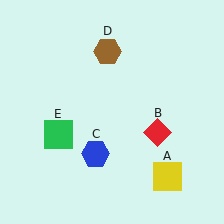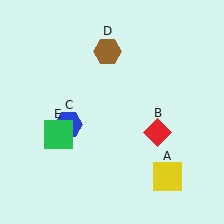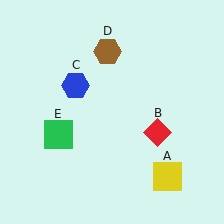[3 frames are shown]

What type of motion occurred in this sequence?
The blue hexagon (object C) rotated clockwise around the center of the scene.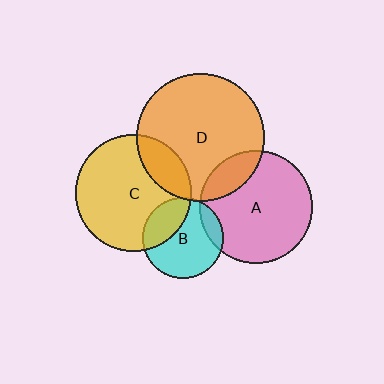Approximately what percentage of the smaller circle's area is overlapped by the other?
Approximately 15%.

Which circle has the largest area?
Circle D (orange).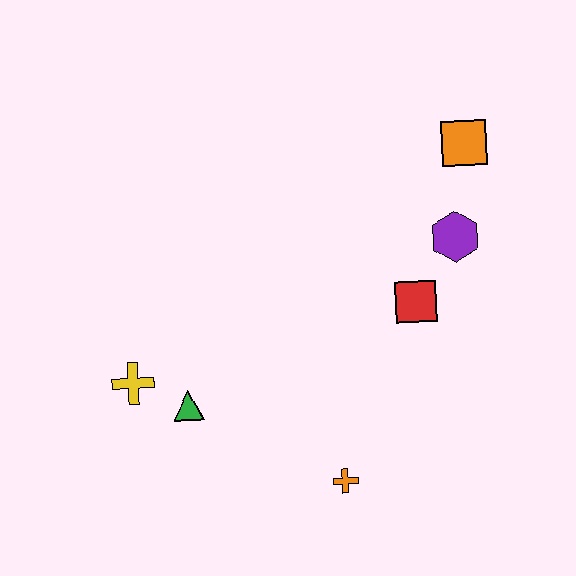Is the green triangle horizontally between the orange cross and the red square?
No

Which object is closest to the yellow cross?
The green triangle is closest to the yellow cross.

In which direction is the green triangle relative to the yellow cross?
The green triangle is to the right of the yellow cross.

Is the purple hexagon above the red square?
Yes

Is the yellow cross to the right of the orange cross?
No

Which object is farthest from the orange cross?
The orange square is farthest from the orange cross.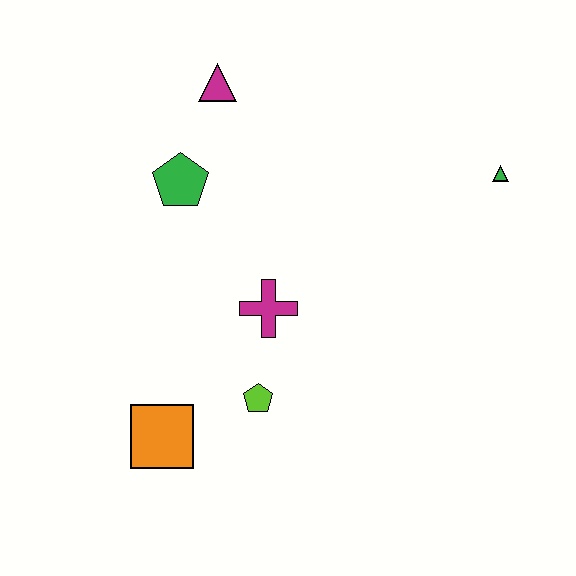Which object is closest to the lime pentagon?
The magenta cross is closest to the lime pentagon.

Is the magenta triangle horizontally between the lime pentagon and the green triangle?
No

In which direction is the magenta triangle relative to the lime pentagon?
The magenta triangle is above the lime pentagon.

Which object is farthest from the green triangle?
The orange square is farthest from the green triangle.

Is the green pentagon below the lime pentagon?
No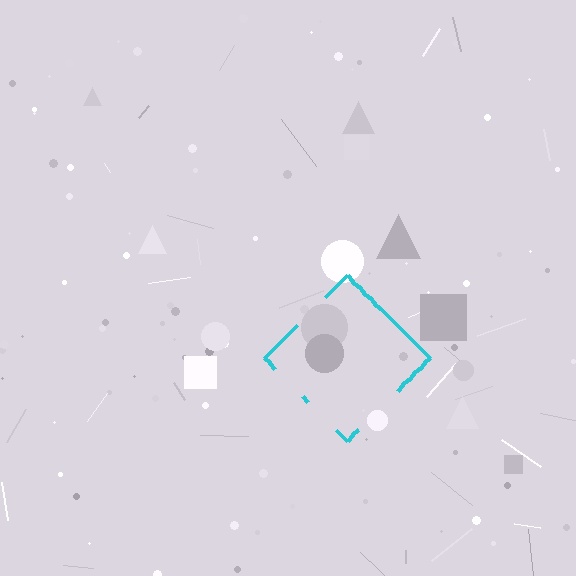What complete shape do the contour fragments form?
The contour fragments form a diamond.